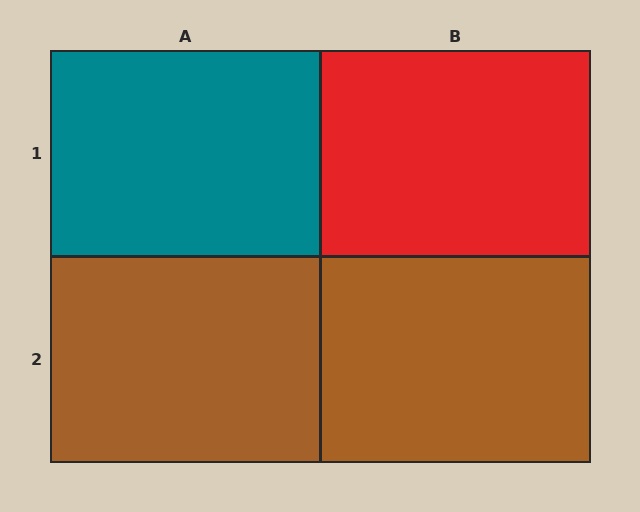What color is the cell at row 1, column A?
Teal.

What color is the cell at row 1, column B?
Red.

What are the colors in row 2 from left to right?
Brown, brown.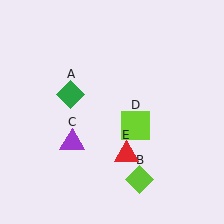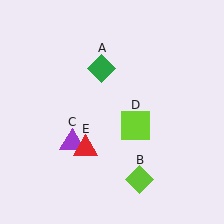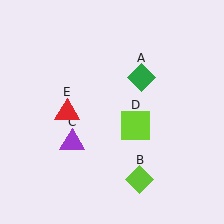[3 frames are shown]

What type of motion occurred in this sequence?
The green diamond (object A), red triangle (object E) rotated clockwise around the center of the scene.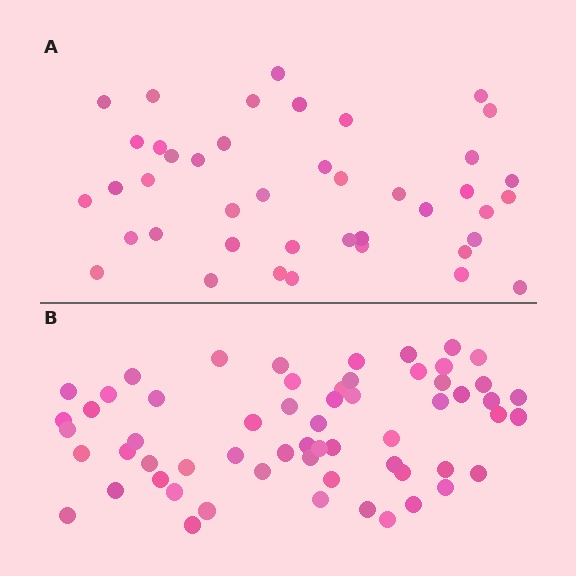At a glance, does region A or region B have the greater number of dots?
Region B (the bottom region) has more dots.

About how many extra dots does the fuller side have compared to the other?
Region B has approximately 20 more dots than region A.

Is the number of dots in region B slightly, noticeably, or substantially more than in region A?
Region B has noticeably more, but not dramatically so. The ratio is roughly 1.4 to 1.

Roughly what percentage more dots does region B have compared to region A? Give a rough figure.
About 45% more.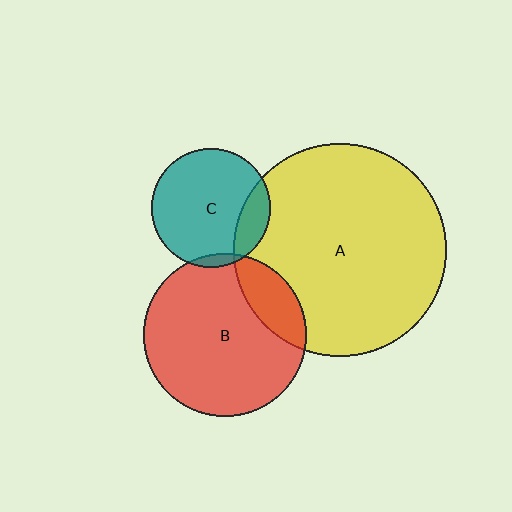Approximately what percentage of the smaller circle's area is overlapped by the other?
Approximately 5%.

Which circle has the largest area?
Circle A (yellow).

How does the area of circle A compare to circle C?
Approximately 3.2 times.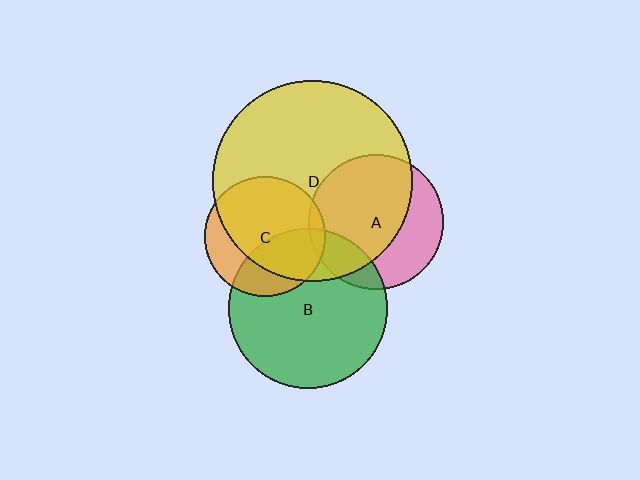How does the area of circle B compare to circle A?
Approximately 1.4 times.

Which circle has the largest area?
Circle D (yellow).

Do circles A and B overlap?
Yes.